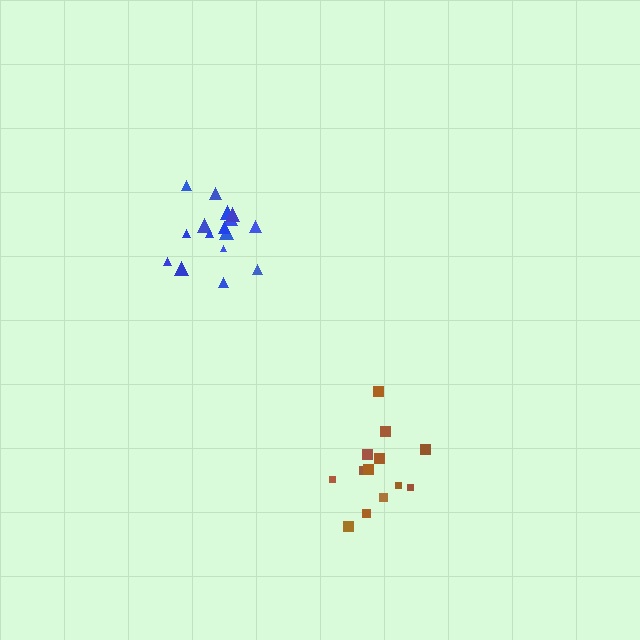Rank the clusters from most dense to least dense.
blue, brown.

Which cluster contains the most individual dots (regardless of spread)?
Blue (16).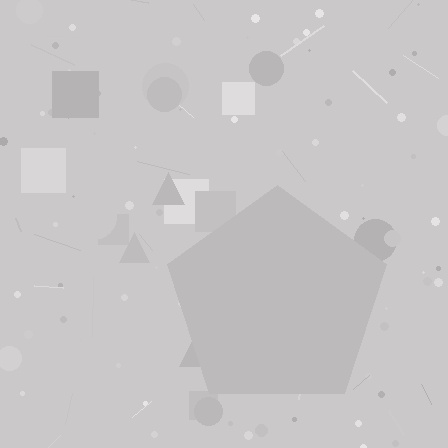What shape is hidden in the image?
A pentagon is hidden in the image.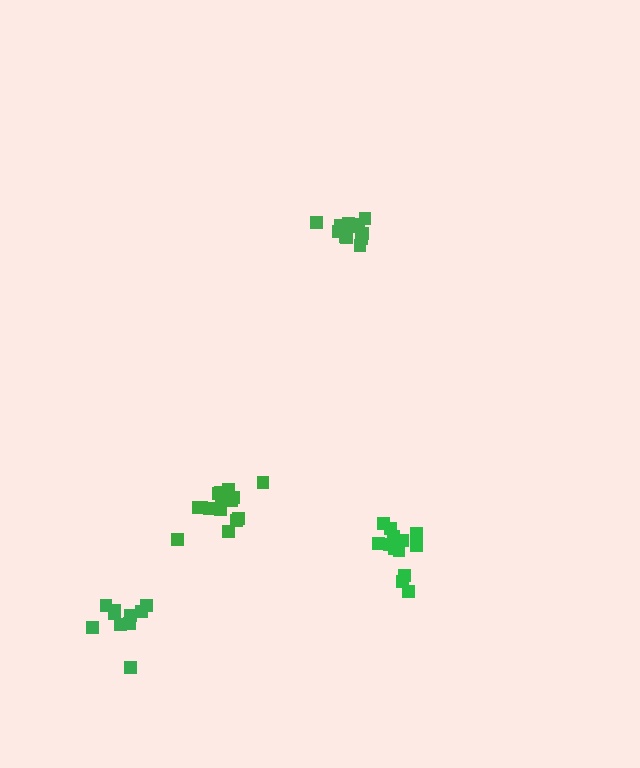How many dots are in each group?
Group 1: 11 dots, Group 2: 13 dots, Group 3: 16 dots, Group 4: 12 dots (52 total).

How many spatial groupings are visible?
There are 4 spatial groupings.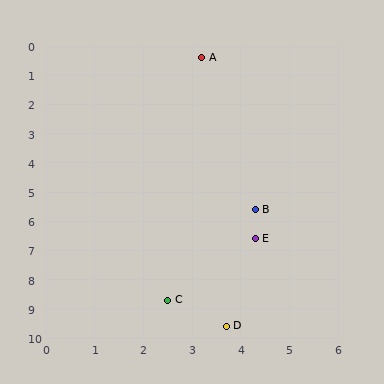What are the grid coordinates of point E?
Point E is at approximately (4.3, 6.6).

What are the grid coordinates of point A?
Point A is at approximately (3.2, 0.4).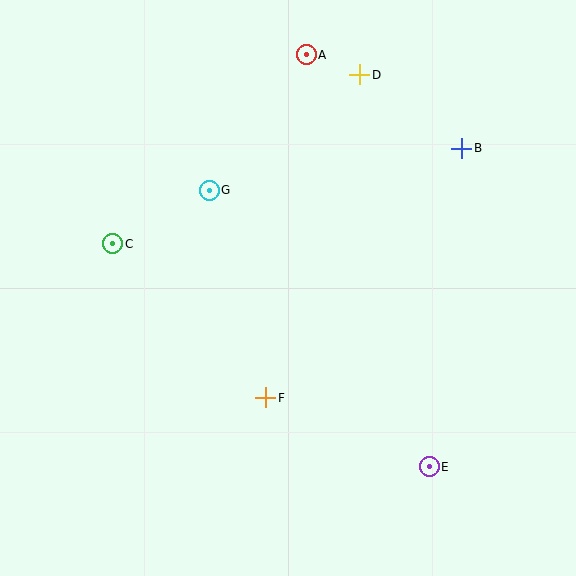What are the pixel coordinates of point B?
Point B is at (462, 148).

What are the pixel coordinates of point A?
Point A is at (306, 55).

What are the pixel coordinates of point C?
Point C is at (113, 244).